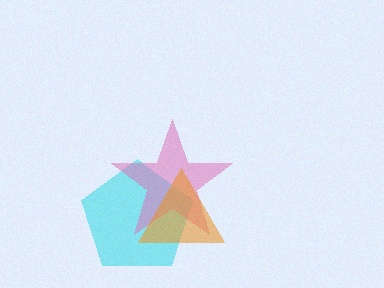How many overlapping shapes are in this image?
There are 3 overlapping shapes in the image.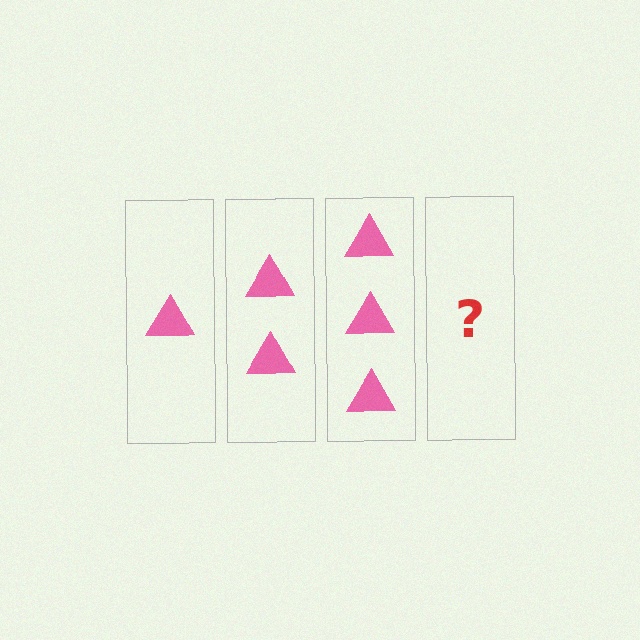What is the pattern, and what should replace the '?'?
The pattern is that each step adds one more triangle. The '?' should be 4 triangles.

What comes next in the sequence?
The next element should be 4 triangles.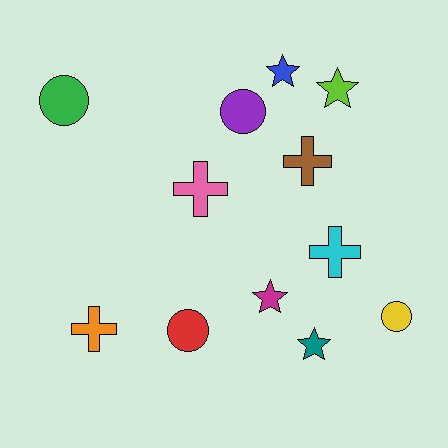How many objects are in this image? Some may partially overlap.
There are 12 objects.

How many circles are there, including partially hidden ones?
There are 4 circles.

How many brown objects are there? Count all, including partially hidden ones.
There is 1 brown object.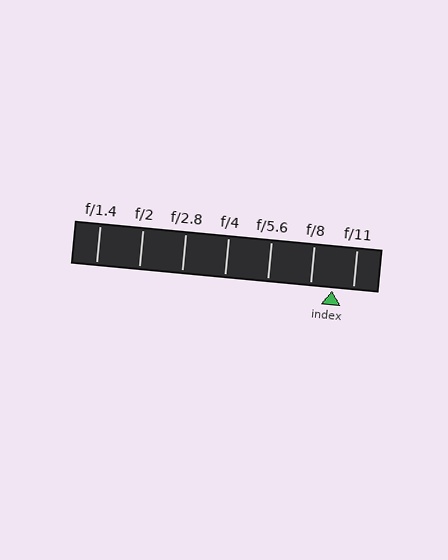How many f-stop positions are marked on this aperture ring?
There are 7 f-stop positions marked.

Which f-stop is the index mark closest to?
The index mark is closest to f/11.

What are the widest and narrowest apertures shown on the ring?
The widest aperture shown is f/1.4 and the narrowest is f/11.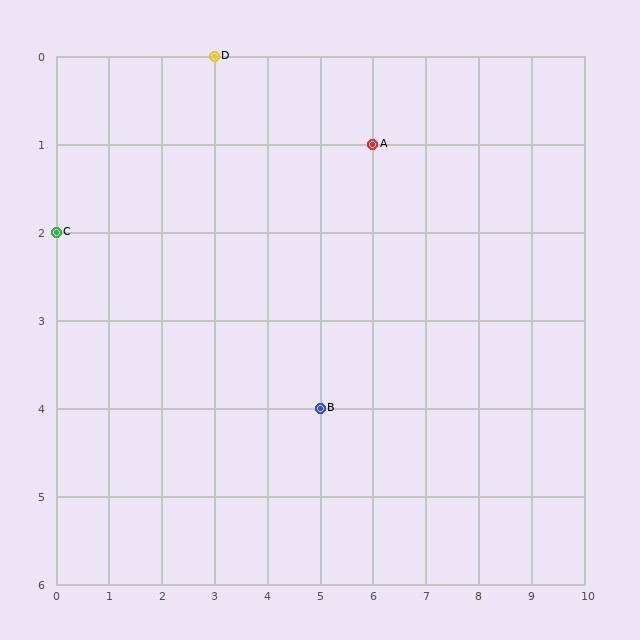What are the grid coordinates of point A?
Point A is at grid coordinates (6, 1).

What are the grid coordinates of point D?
Point D is at grid coordinates (3, 0).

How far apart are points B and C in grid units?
Points B and C are 5 columns and 2 rows apart (about 5.4 grid units diagonally).